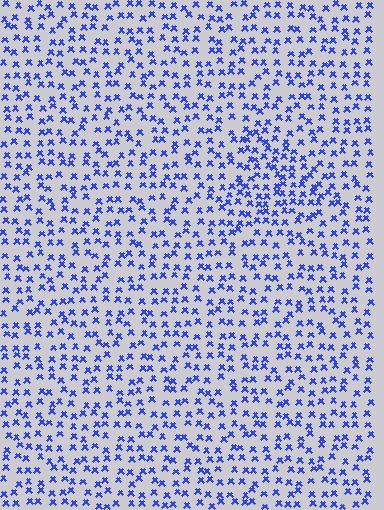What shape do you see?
I see a triangle.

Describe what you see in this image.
The image contains small blue elements arranged at two different densities. A triangle-shaped region is visible where the elements are more densely packed than the surrounding area.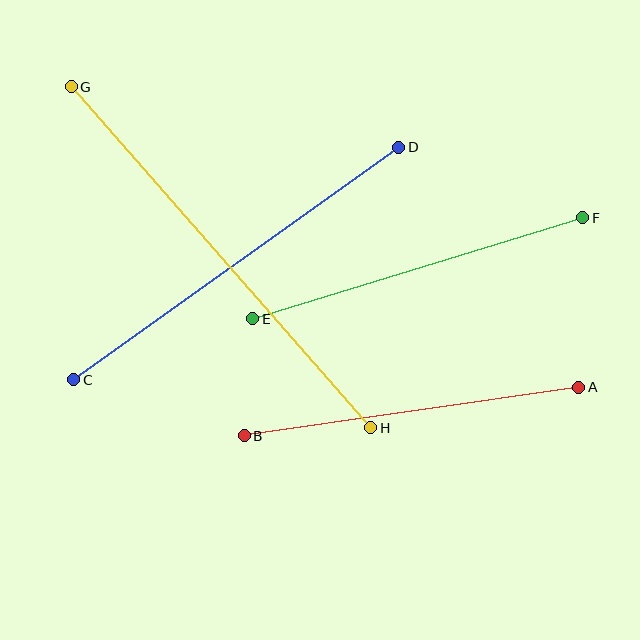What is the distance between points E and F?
The distance is approximately 345 pixels.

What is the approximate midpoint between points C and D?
The midpoint is at approximately (236, 263) pixels.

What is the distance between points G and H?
The distance is approximately 454 pixels.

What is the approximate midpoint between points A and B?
The midpoint is at approximately (411, 411) pixels.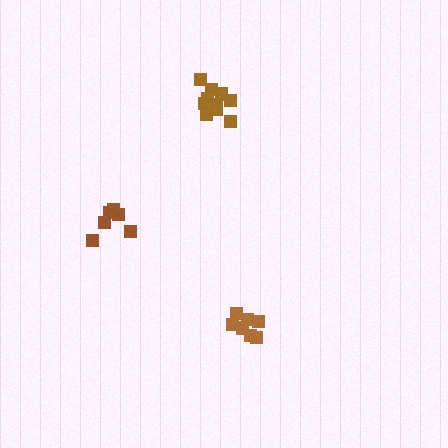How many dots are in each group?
Group 1: 12 dots, Group 2: 7 dots, Group 3: 8 dots (27 total).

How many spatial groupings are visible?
There are 3 spatial groupings.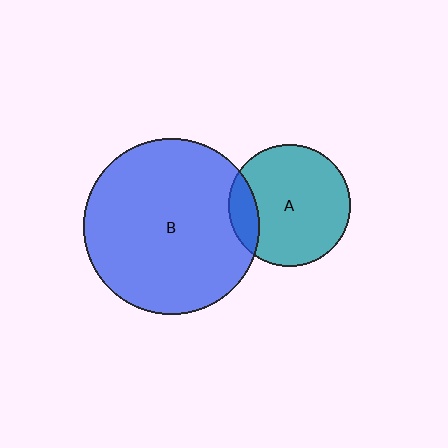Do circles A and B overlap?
Yes.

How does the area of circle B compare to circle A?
Approximately 2.1 times.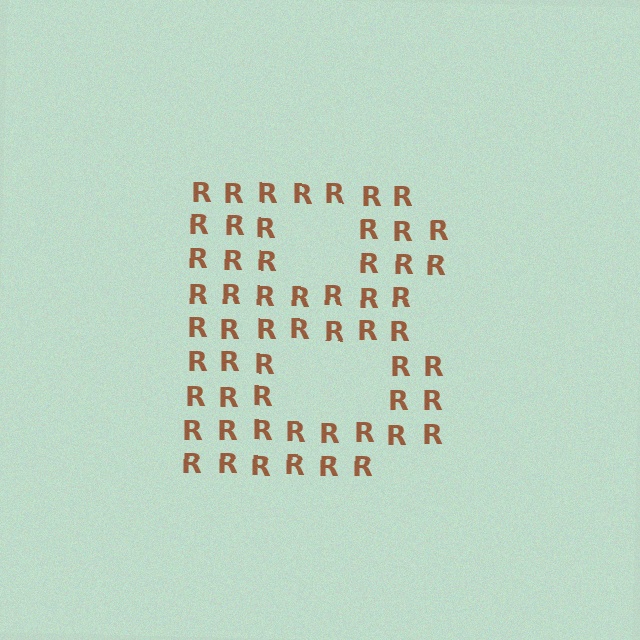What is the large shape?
The large shape is the letter B.